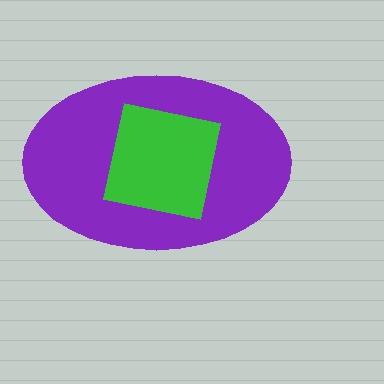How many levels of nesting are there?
2.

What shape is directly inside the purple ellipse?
The green square.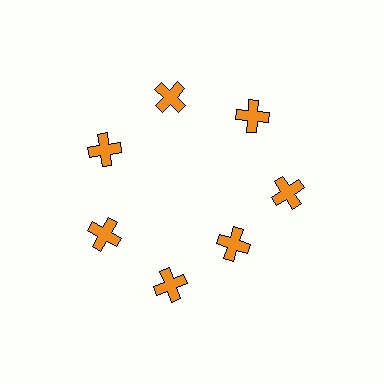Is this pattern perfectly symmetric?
No. The 7 orange crosses are arranged in a ring, but one element near the 5 o'clock position is pulled inward toward the center, breaking the 7-fold rotational symmetry.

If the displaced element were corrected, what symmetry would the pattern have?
It would have 7-fold rotational symmetry — the pattern would map onto itself every 51 degrees.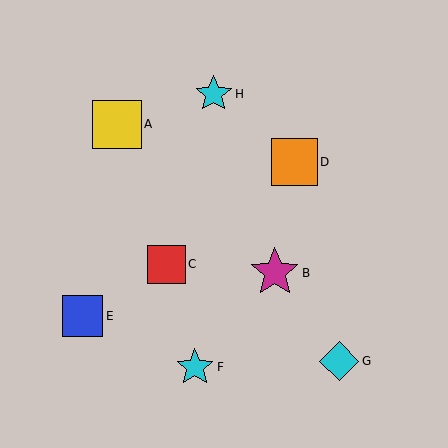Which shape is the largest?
The magenta star (labeled B) is the largest.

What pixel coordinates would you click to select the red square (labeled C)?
Click at (166, 264) to select the red square C.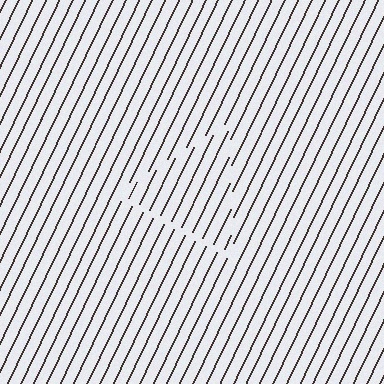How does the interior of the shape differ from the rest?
The interior of the shape contains the same grating, shifted by half a period — the contour is defined by the phase discontinuity where line-ends from the inner and outer gratings abut.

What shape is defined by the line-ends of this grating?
An illusory triangle. The interior of the shape contains the same grating, shifted by half a period — the contour is defined by the phase discontinuity where line-ends from the inner and outer gratings abut.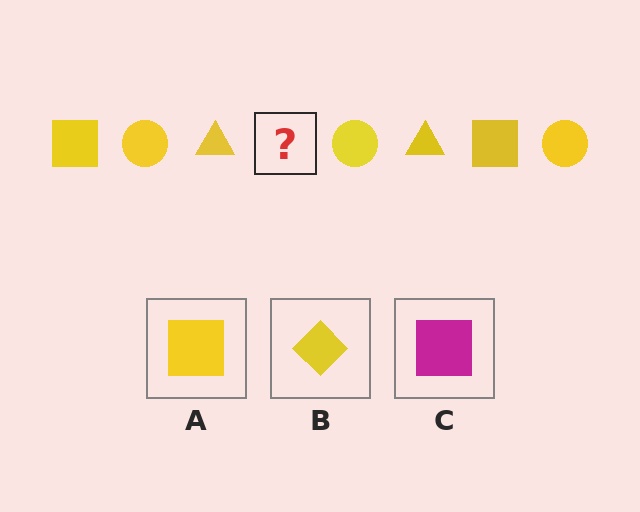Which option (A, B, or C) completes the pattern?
A.